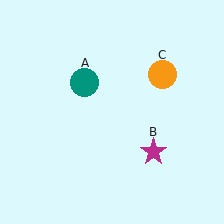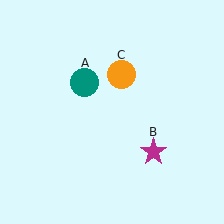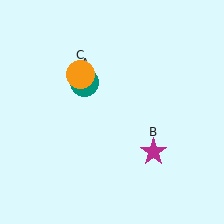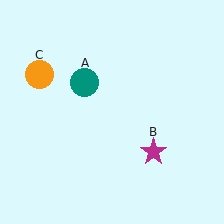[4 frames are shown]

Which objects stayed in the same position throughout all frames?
Teal circle (object A) and magenta star (object B) remained stationary.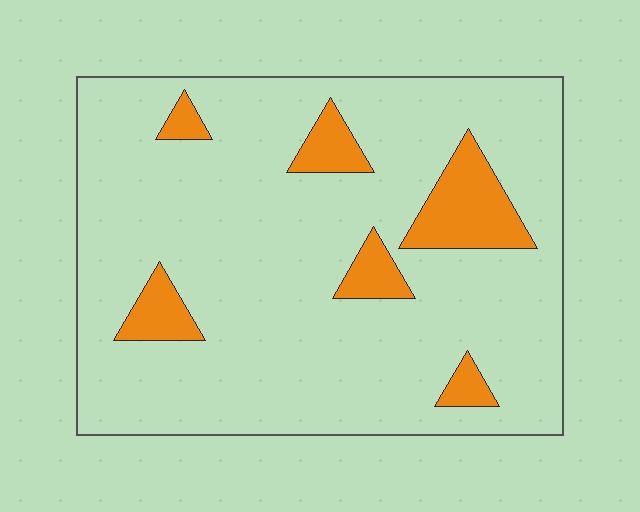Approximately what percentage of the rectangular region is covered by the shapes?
Approximately 15%.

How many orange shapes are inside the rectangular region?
6.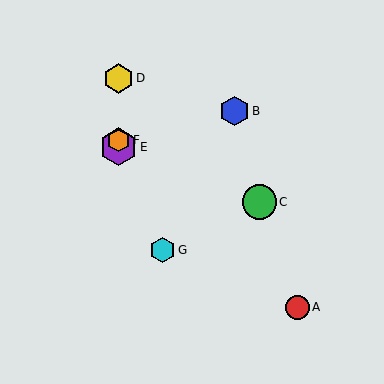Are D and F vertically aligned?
Yes, both are at x≈118.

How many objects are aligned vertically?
3 objects (D, E, F) are aligned vertically.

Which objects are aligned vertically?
Objects D, E, F are aligned vertically.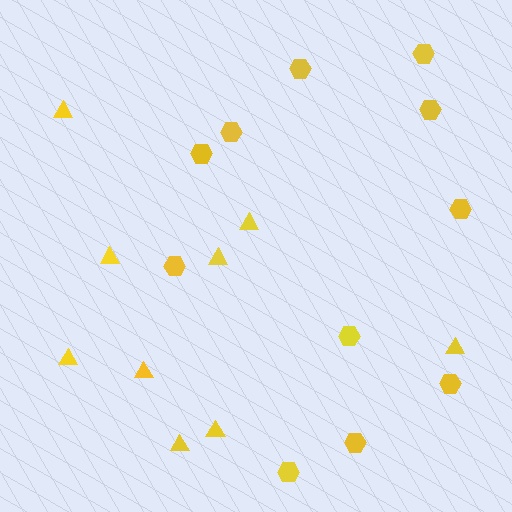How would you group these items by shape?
There are 2 groups: one group of hexagons (11) and one group of triangles (9).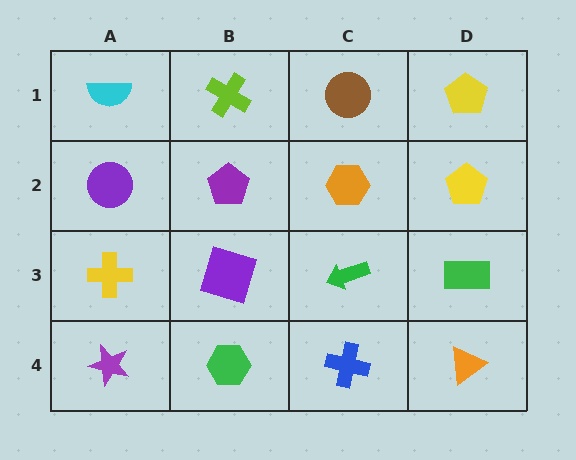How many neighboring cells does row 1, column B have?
3.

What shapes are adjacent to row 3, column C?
An orange hexagon (row 2, column C), a blue cross (row 4, column C), a purple square (row 3, column B), a green rectangle (row 3, column D).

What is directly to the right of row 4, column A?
A green hexagon.